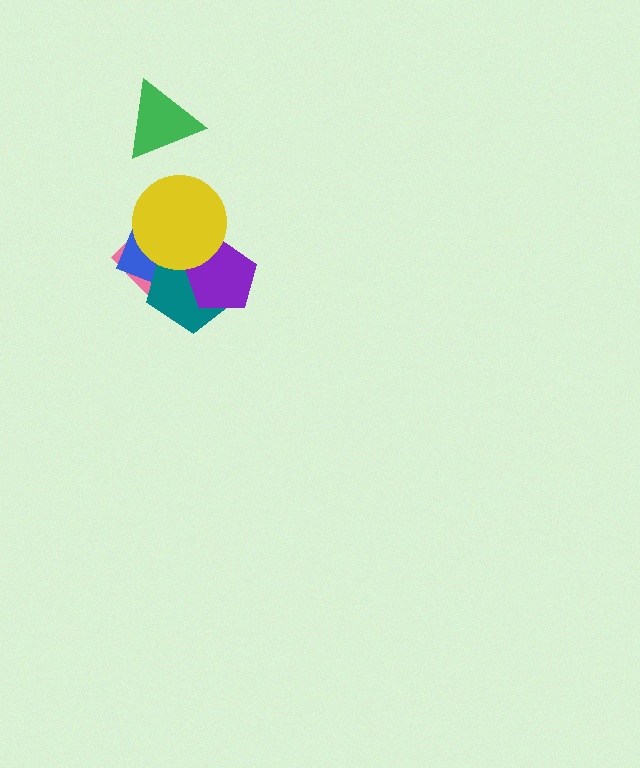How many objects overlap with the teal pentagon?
4 objects overlap with the teal pentagon.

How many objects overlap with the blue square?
3 objects overlap with the blue square.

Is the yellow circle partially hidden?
No, no other shape covers it.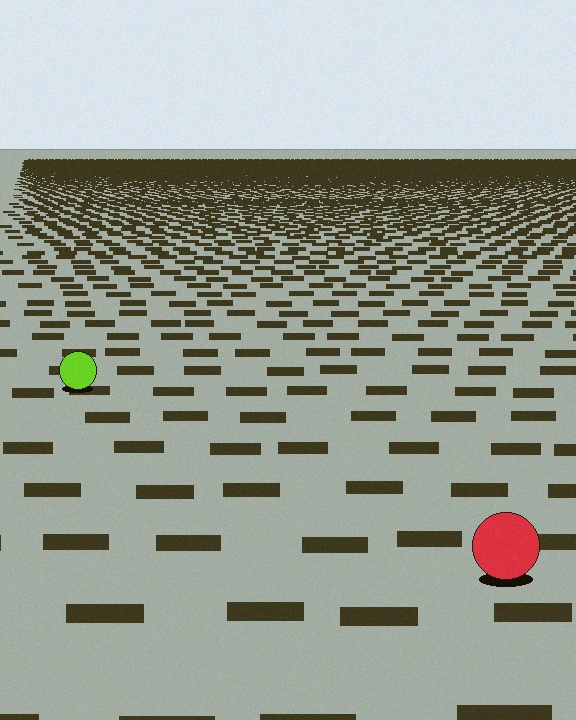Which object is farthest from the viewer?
The lime circle is farthest from the viewer. It appears smaller and the ground texture around it is denser.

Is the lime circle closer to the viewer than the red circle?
No. The red circle is closer — you can tell from the texture gradient: the ground texture is coarser near it.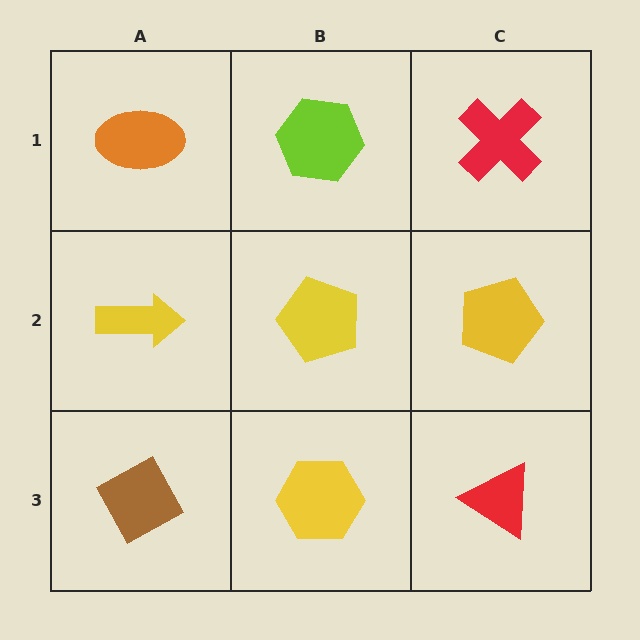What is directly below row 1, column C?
A yellow pentagon.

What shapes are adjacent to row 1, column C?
A yellow pentagon (row 2, column C), a lime hexagon (row 1, column B).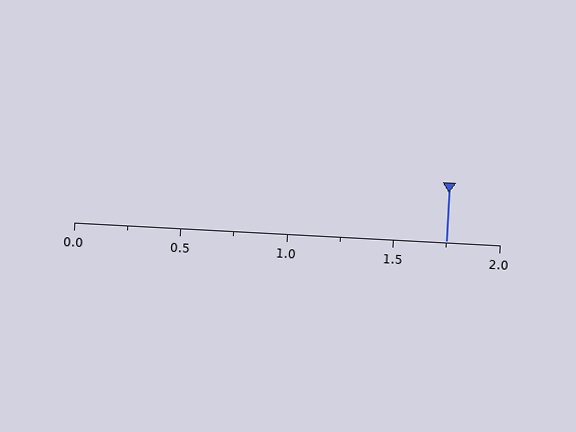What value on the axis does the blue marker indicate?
The marker indicates approximately 1.75.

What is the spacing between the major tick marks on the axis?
The major ticks are spaced 0.5 apart.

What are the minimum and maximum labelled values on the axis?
The axis runs from 0.0 to 2.0.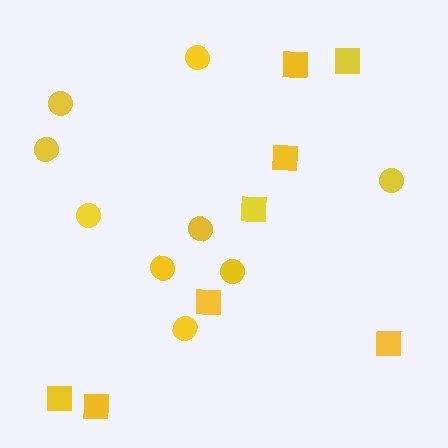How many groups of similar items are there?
There are 2 groups: one group of squares (8) and one group of circles (9).